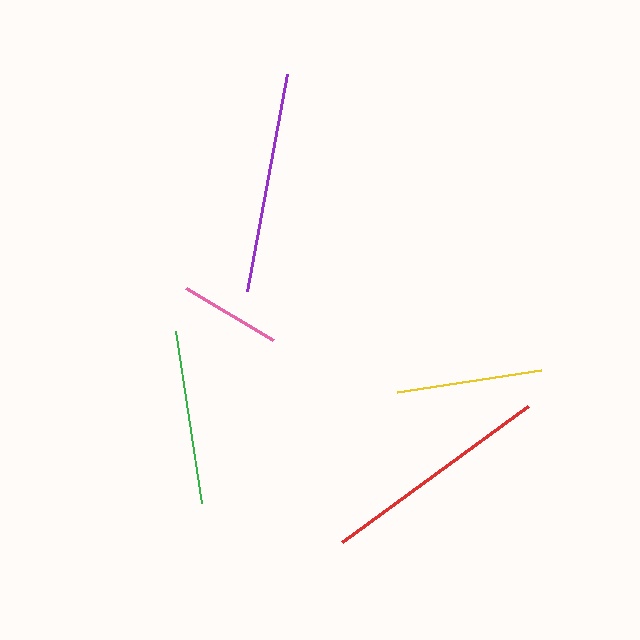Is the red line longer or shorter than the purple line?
The red line is longer than the purple line.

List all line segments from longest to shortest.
From longest to shortest: red, purple, green, yellow, pink.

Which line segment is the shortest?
The pink line is the shortest at approximately 101 pixels.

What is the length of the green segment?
The green segment is approximately 174 pixels long.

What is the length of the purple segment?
The purple segment is approximately 221 pixels long.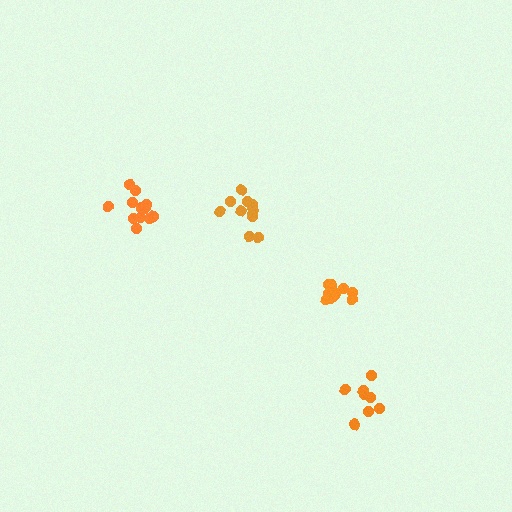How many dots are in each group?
Group 1: 12 dots, Group 2: 11 dots, Group 3: 8 dots, Group 4: 11 dots (42 total).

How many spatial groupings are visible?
There are 4 spatial groupings.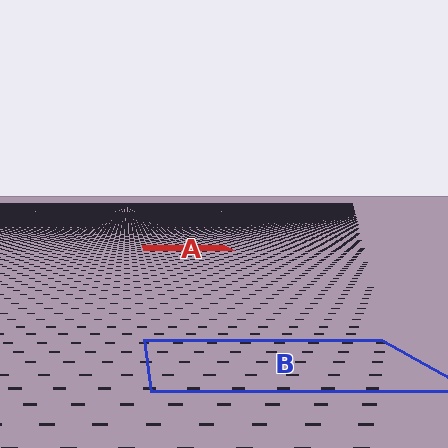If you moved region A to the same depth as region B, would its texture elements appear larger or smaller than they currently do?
They would appear larger. At a closer depth, the same texture elements are projected at a bigger on-screen size.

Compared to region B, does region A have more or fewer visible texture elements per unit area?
Region A has more texture elements per unit area — they are packed more densely because it is farther away.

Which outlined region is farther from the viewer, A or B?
Region A is farther from the viewer — the texture elements inside it appear smaller and more densely packed.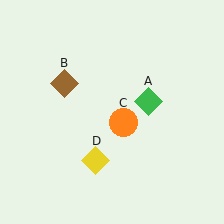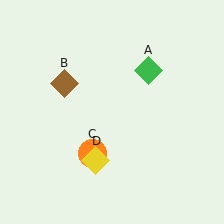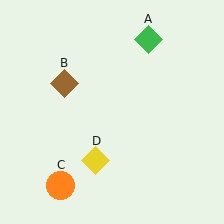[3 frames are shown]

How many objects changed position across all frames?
2 objects changed position: green diamond (object A), orange circle (object C).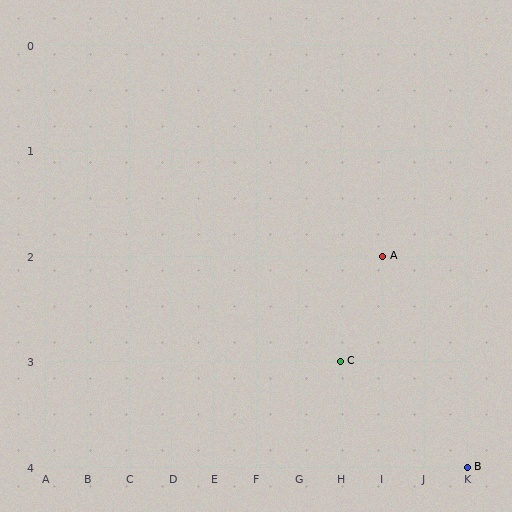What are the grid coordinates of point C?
Point C is at grid coordinates (H, 3).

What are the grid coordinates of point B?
Point B is at grid coordinates (K, 4).